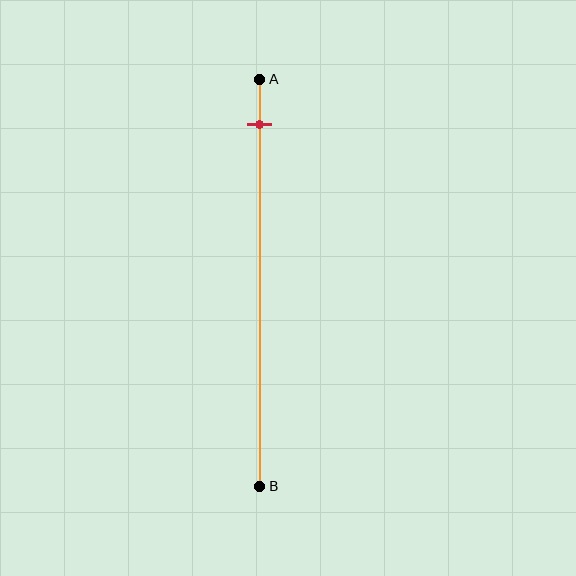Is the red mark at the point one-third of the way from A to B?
No, the mark is at about 10% from A, not at the 33% one-third point.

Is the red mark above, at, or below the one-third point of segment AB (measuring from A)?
The red mark is above the one-third point of segment AB.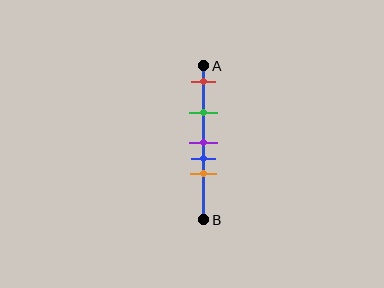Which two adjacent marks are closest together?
The purple and blue marks are the closest adjacent pair.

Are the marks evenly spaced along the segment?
No, the marks are not evenly spaced.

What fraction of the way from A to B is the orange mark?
The orange mark is approximately 70% (0.7) of the way from A to B.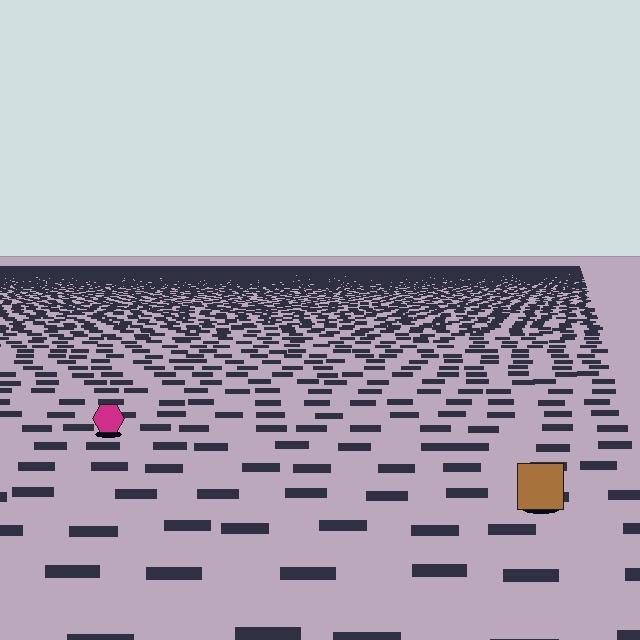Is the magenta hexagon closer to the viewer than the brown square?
No. The brown square is closer — you can tell from the texture gradient: the ground texture is coarser near it.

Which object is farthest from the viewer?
The magenta hexagon is farthest from the viewer. It appears smaller and the ground texture around it is denser.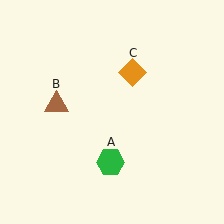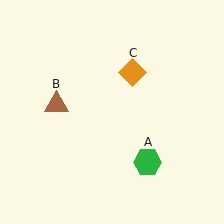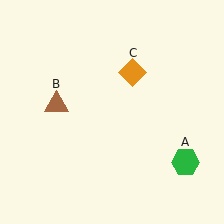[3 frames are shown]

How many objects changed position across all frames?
1 object changed position: green hexagon (object A).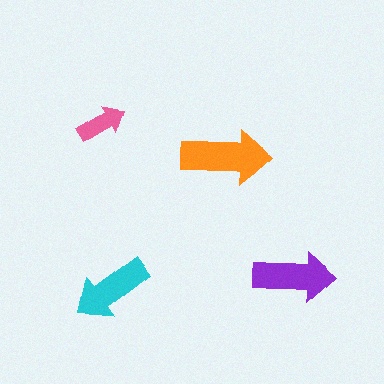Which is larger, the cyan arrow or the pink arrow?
The cyan one.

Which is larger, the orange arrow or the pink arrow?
The orange one.